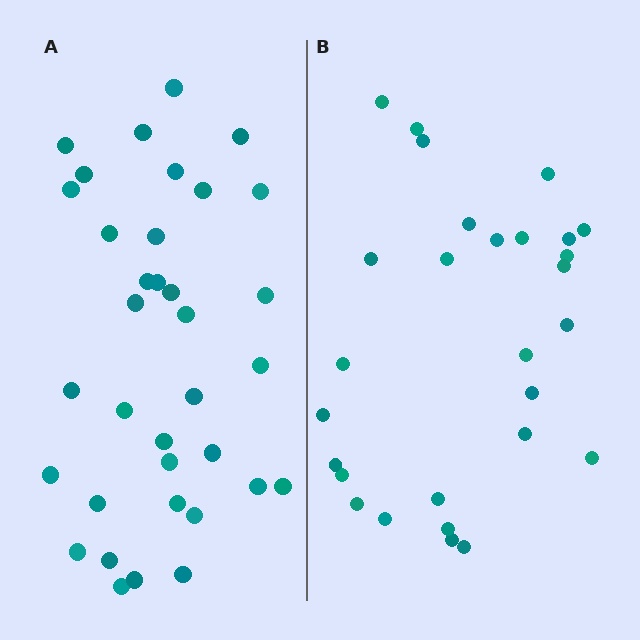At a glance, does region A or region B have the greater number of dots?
Region A (the left region) has more dots.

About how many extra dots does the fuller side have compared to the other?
Region A has roughly 8 or so more dots than region B.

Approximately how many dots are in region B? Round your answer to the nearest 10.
About 30 dots. (The exact count is 28, which rounds to 30.)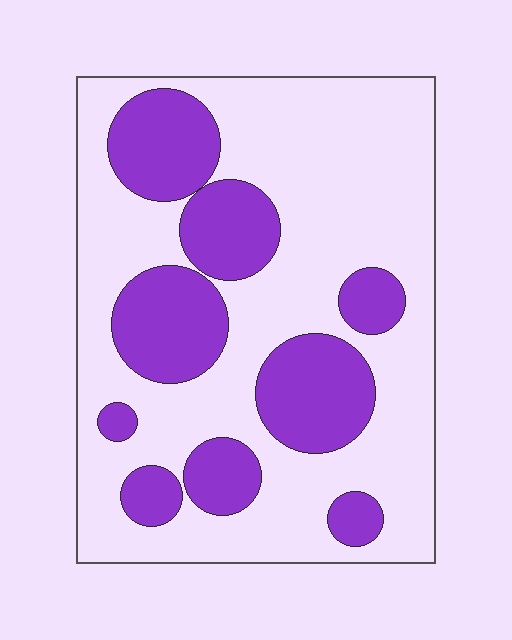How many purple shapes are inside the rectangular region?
9.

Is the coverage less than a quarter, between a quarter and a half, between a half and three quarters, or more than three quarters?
Between a quarter and a half.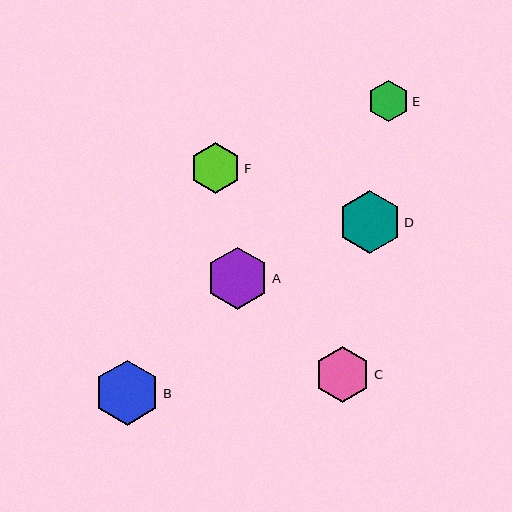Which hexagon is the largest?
Hexagon B is the largest with a size of approximately 65 pixels.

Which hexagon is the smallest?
Hexagon E is the smallest with a size of approximately 41 pixels.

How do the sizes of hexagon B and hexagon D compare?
Hexagon B and hexagon D are approximately the same size.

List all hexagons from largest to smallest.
From largest to smallest: B, D, A, C, F, E.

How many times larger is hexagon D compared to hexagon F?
Hexagon D is approximately 1.2 times the size of hexagon F.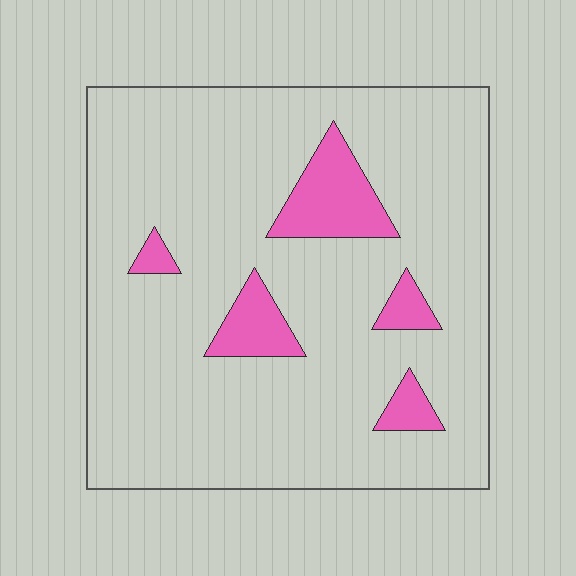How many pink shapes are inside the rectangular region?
5.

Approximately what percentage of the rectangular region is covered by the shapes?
Approximately 10%.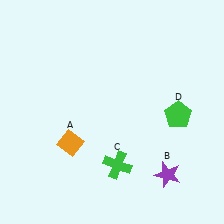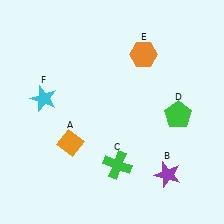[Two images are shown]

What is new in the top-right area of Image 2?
An orange hexagon (E) was added in the top-right area of Image 2.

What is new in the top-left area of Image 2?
A cyan star (F) was added in the top-left area of Image 2.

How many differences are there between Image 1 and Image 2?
There are 2 differences between the two images.